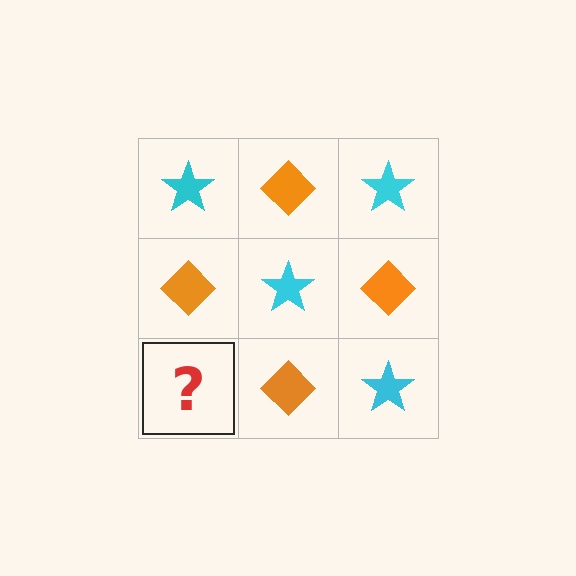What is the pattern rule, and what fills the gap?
The rule is that it alternates cyan star and orange diamond in a checkerboard pattern. The gap should be filled with a cyan star.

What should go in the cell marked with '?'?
The missing cell should contain a cyan star.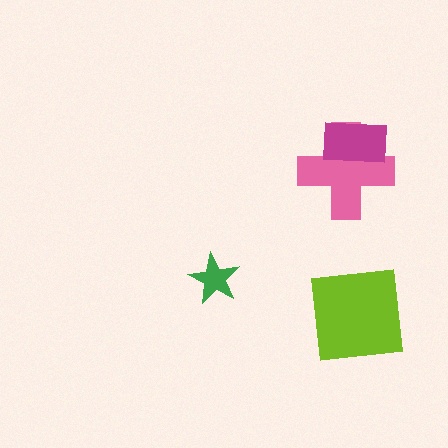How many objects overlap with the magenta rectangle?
1 object overlaps with the magenta rectangle.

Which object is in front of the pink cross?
The magenta rectangle is in front of the pink cross.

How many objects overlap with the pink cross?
1 object overlaps with the pink cross.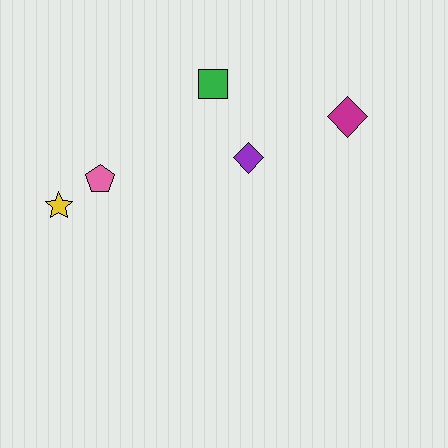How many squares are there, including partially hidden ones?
There is 1 square.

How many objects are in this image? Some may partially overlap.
There are 5 objects.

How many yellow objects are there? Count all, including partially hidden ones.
There is 1 yellow object.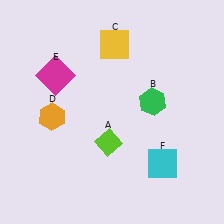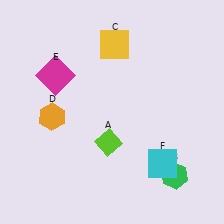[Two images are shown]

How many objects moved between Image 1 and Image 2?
1 object moved between the two images.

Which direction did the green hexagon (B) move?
The green hexagon (B) moved down.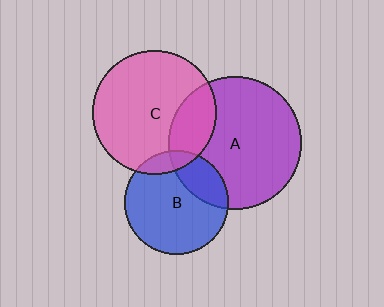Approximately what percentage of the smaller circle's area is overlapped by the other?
Approximately 25%.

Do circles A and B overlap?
Yes.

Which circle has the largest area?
Circle A (purple).